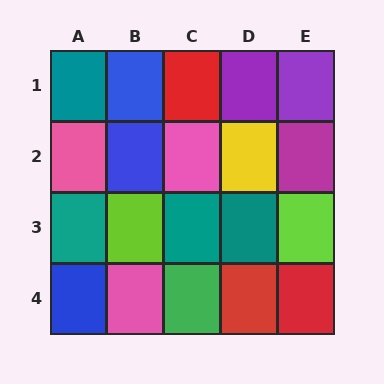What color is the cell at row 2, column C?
Pink.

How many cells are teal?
4 cells are teal.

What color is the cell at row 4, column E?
Red.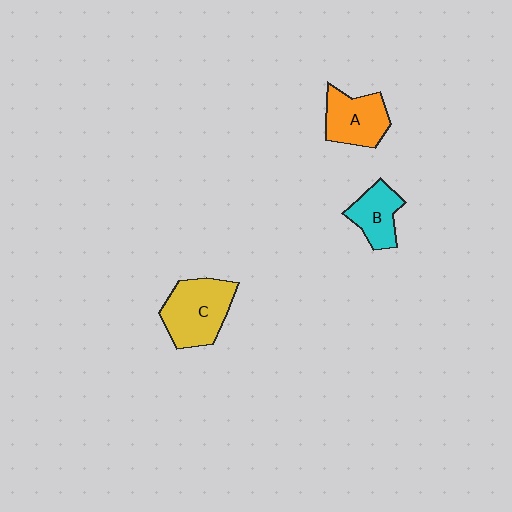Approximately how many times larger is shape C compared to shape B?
Approximately 1.6 times.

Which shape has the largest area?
Shape C (yellow).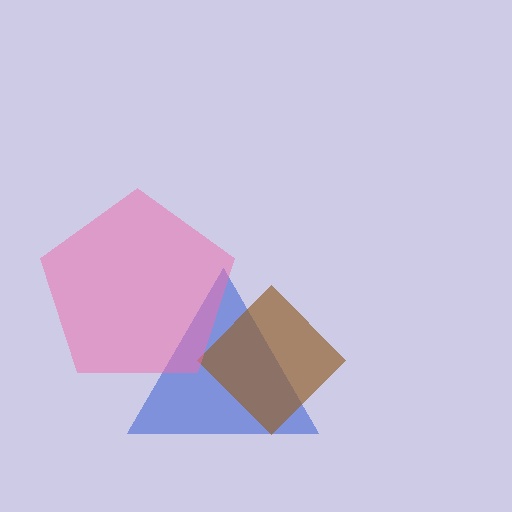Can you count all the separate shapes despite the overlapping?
Yes, there are 3 separate shapes.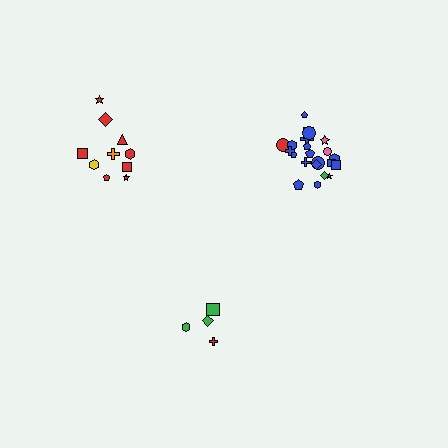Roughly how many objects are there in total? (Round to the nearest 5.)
Roughly 35 objects in total.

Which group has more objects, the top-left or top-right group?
The top-right group.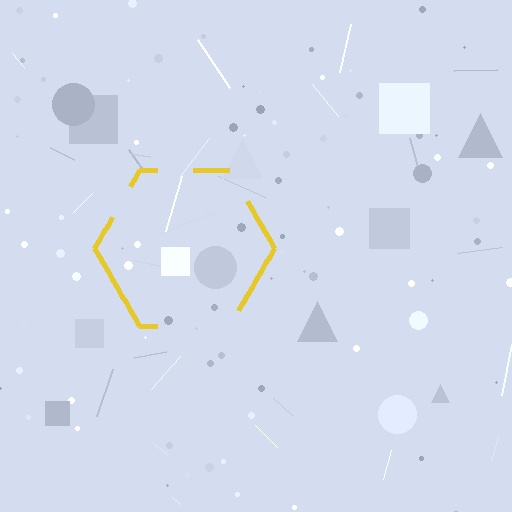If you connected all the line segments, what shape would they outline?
They would outline a hexagon.